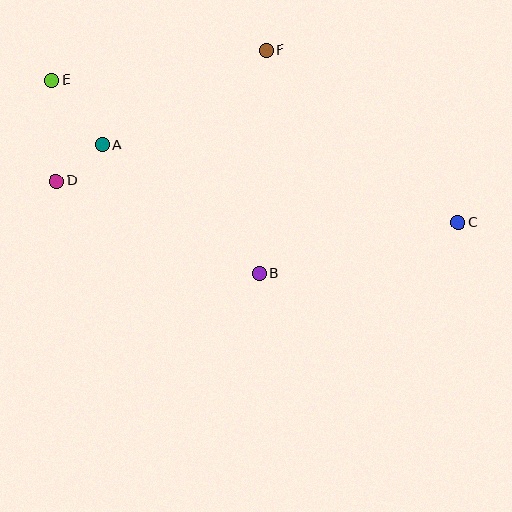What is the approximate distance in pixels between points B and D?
The distance between B and D is approximately 223 pixels.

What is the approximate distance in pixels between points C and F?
The distance between C and F is approximately 258 pixels.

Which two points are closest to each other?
Points A and D are closest to each other.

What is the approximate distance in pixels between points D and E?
The distance between D and E is approximately 101 pixels.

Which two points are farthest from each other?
Points C and E are farthest from each other.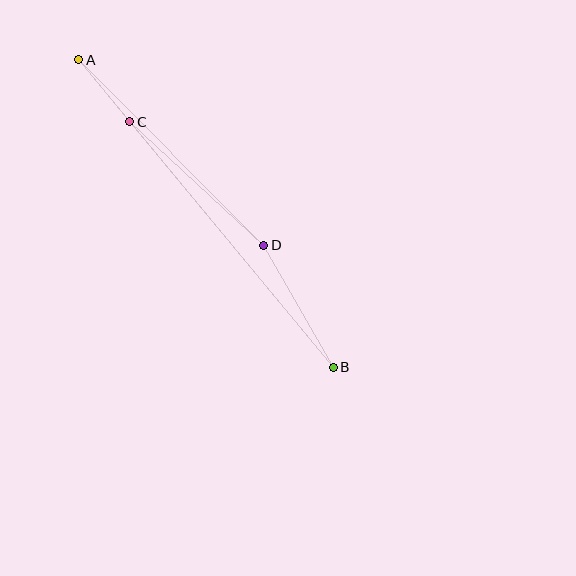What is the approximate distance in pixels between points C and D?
The distance between C and D is approximately 183 pixels.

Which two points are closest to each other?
Points A and C are closest to each other.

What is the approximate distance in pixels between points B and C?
The distance between B and C is approximately 319 pixels.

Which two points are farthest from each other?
Points A and B are farthest from each other.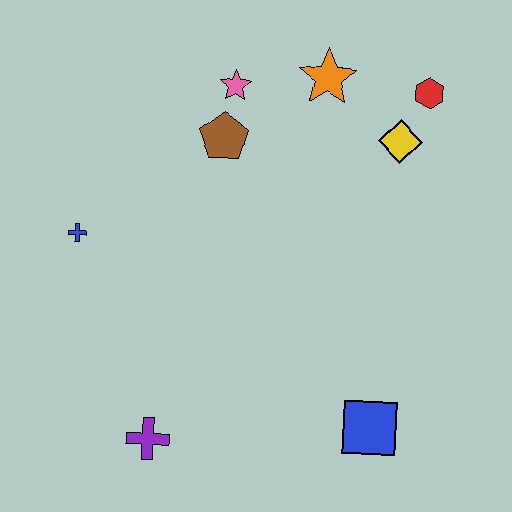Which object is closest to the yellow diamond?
The red hexagon is closest to the yellow diamond.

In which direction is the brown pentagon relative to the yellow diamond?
The brown pentagon is to the left of the yellow diamond.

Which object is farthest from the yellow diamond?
The purple cross is farthest from the yellow diamond.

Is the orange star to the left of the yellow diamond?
Yes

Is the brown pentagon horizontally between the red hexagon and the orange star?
No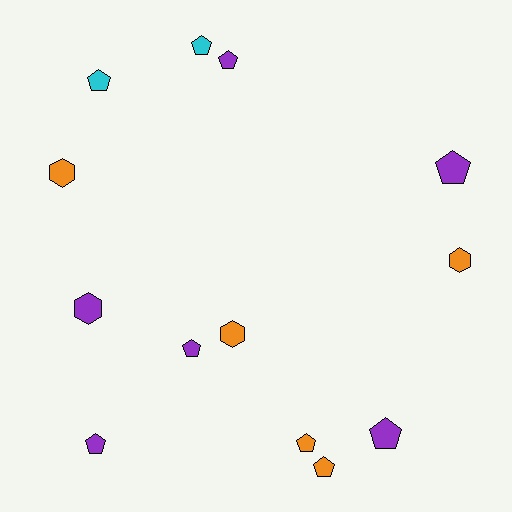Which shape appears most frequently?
Pentagon, with 9 objects.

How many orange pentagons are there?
There are 2 orange pentagons.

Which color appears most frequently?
Purple, with 6 objects.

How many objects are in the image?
There are 13 objects.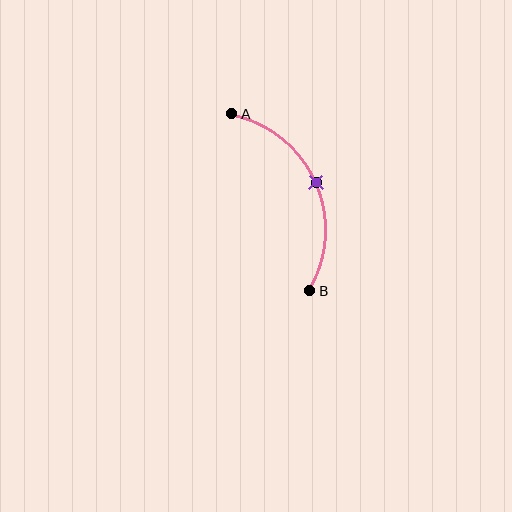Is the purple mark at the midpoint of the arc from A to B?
Yes. The purple mark lies on the arc at equal arc-length from both A and B — it is the arc midpoint.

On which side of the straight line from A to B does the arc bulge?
The arc bulges to the right of the straight line connecting A and B.